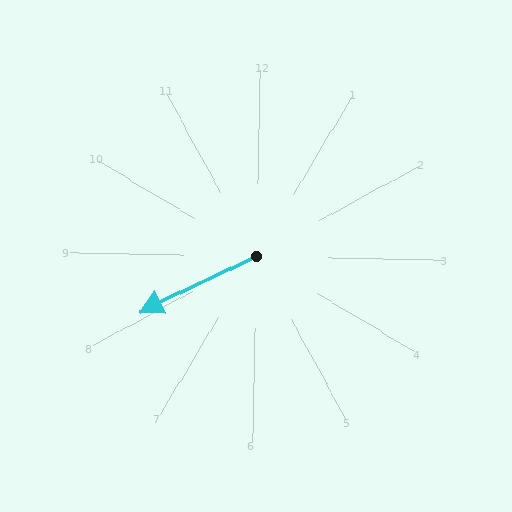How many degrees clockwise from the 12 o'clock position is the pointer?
Approximately 243 degrees.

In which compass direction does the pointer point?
Southwest.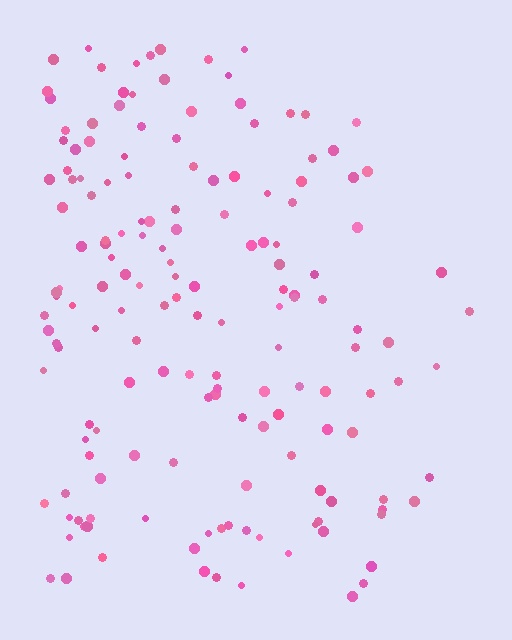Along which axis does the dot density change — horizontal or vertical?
Horizontal.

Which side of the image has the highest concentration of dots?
The left.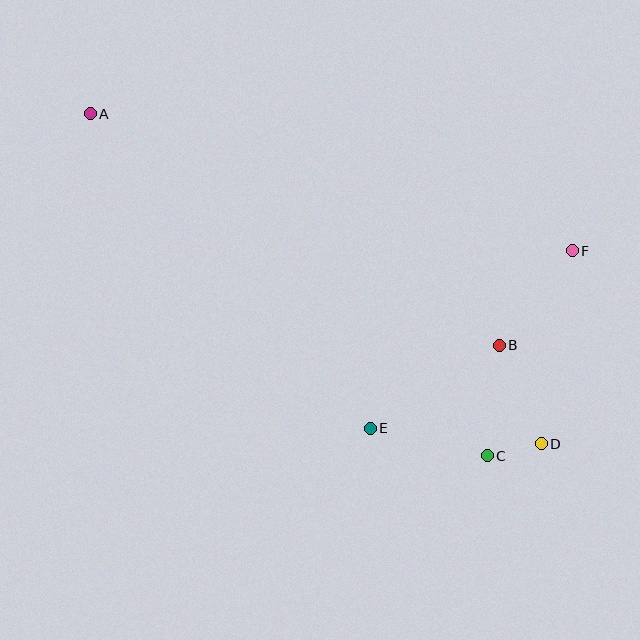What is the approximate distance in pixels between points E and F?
The distance between E and F is approximately 269 pixels.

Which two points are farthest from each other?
Points A and D are farthest from each other.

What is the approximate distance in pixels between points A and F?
The distance between A and F is approximately 501 pixels.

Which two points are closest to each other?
Points C and D are closest to each other.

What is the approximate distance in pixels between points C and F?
The distance between C and F is approximately 222 pixels.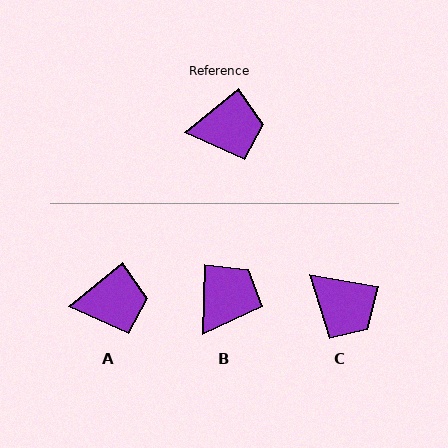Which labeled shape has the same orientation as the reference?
A.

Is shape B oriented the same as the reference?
No, it is off by about 49 degrees.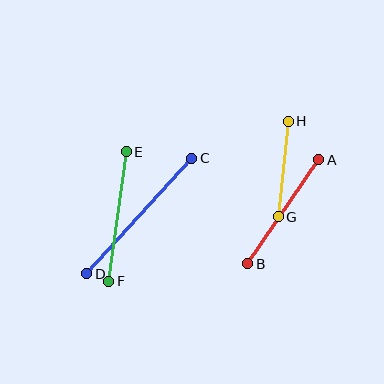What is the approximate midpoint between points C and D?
The midpoint is at approximately (139, 216) pixels.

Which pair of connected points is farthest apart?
Points C and D are farthest apart.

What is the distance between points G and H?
The distance is approximately 96 pixels.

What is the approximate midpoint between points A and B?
The midpoint is at approximately (283, 212) pixels.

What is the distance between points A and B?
The distance is approximately 125 pixels.